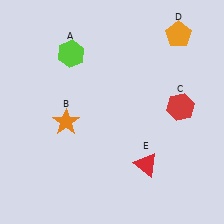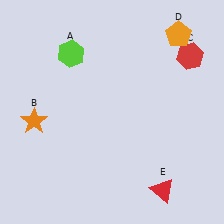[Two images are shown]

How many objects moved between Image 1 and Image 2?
3 objects moved between the two images.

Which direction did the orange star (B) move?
The orange star (B) moved left.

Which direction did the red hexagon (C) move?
The red hexagon (C) moved up.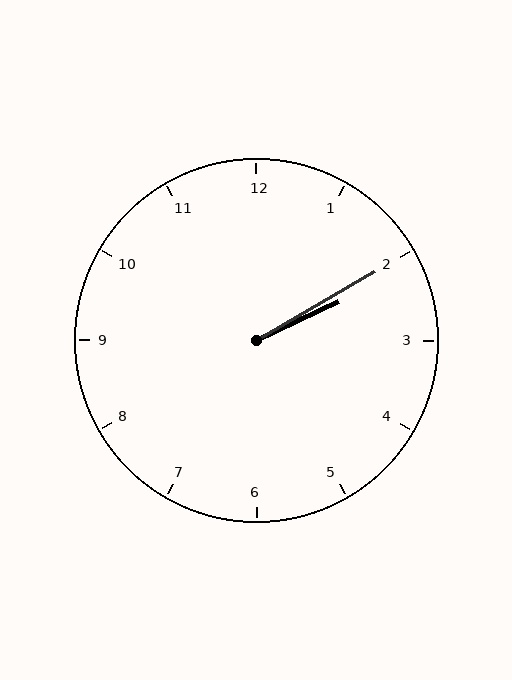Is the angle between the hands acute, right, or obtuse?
It is acute.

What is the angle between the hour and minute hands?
Approximately 5 degrees.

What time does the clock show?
2:10.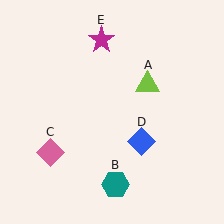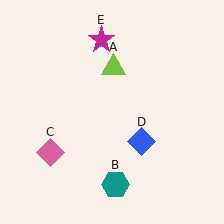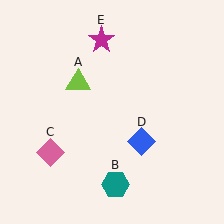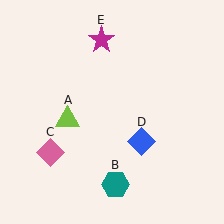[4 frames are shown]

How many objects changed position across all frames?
1 object changed position: lime triangle (object A).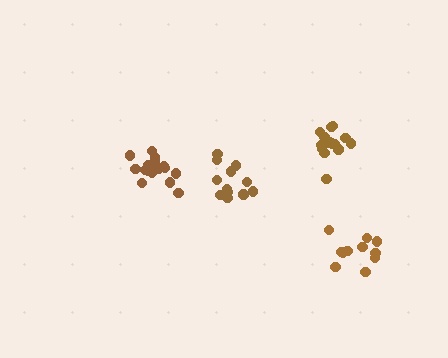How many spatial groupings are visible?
There are 4 spatial groupings.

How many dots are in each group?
Group 1: 12 dots, Group 2: 11 dots, Group 3: 17 dots, Group 4: 15 dots (55 total).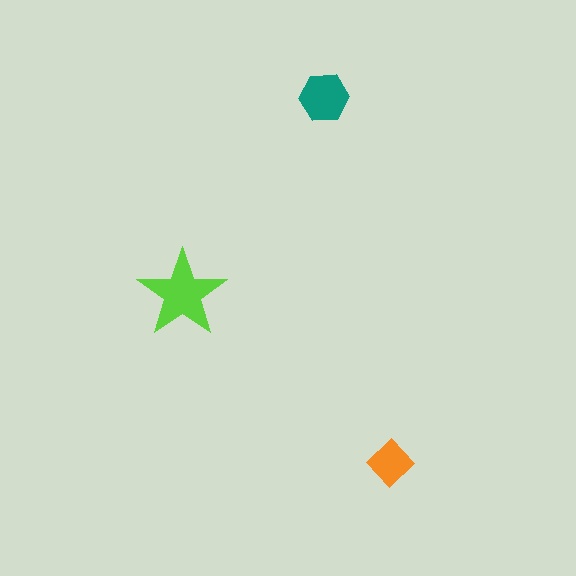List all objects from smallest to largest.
The orange diamond, the teal hexagon, the lime star.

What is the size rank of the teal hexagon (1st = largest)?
2nd.